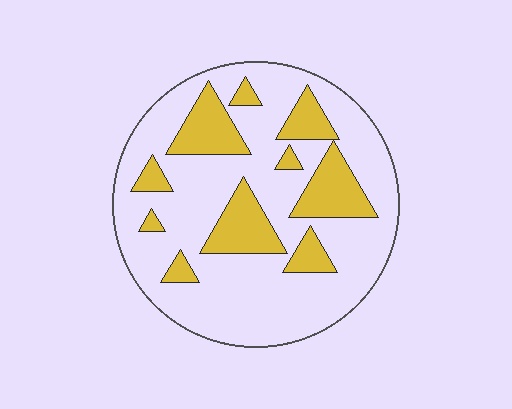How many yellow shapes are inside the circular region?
10.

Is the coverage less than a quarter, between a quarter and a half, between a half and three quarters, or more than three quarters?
Between a quarter and a half.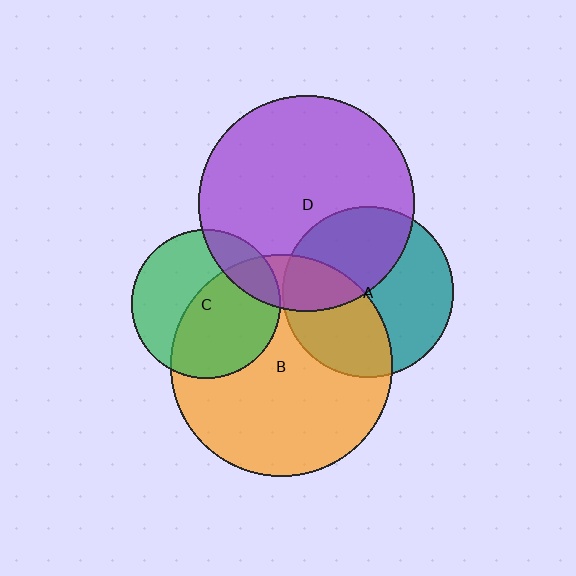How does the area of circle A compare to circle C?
Approximately 1.3 times.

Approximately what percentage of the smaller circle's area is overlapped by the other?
Approximately 15%.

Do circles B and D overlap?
Yes.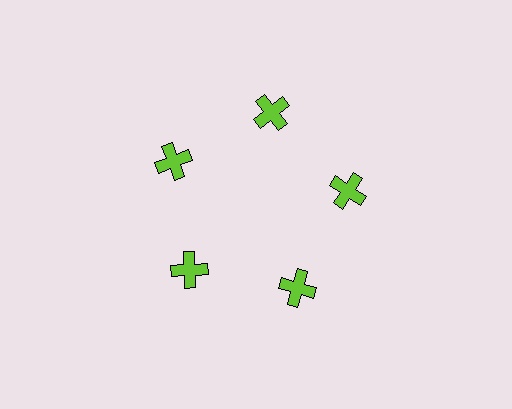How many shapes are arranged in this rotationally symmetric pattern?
There are 5 shapes, arranged in 5 groups of 1.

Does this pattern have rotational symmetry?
Yes, this pattern has 5-fold rotational symmetry. It looks the same after rotating 72 degrees around the center.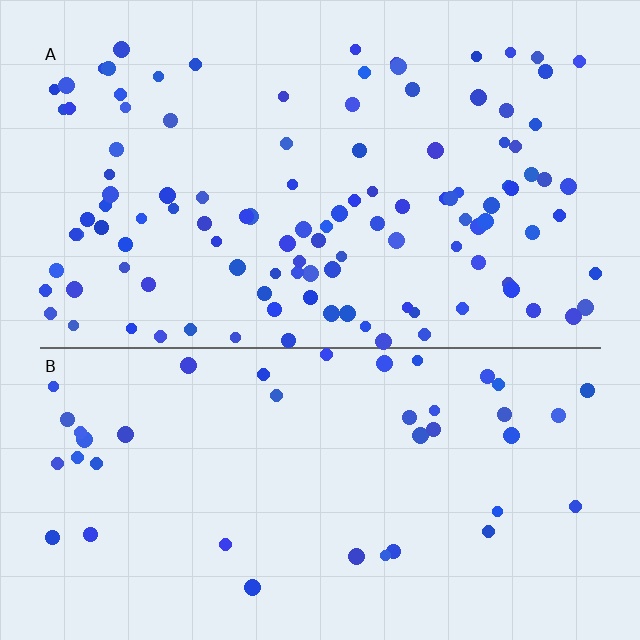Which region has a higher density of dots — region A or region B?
A (the top).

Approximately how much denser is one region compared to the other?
Approximately 2.7× — region A over region B.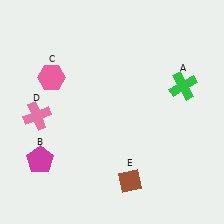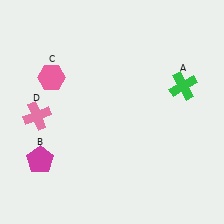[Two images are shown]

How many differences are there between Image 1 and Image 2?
There is 1 difference between the two images.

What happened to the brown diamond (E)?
The brown diamond (E) was removed in Image 2. It was in the bottom-right area of Image 1.